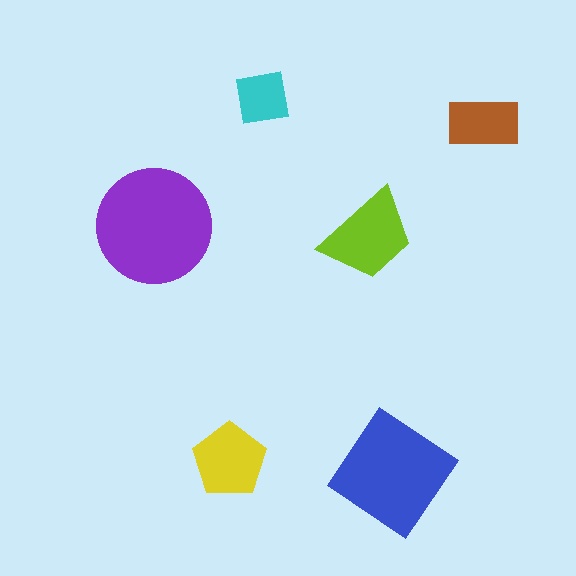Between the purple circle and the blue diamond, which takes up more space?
The purple circle.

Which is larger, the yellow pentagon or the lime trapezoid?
The lime trapezoid.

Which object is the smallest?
The cyan square.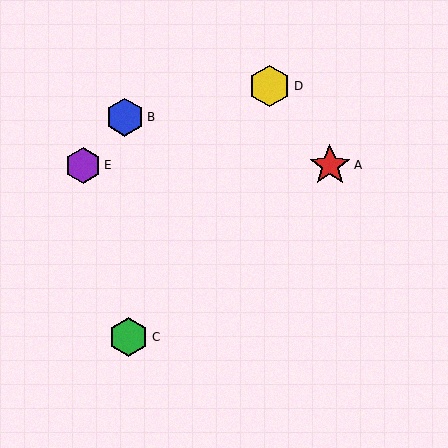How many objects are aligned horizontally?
2 objects (A, E) are aligned horizontally.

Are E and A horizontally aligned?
Yes, both are at y≈165.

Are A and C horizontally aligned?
No, A is at y≈165 and C is at y≈337.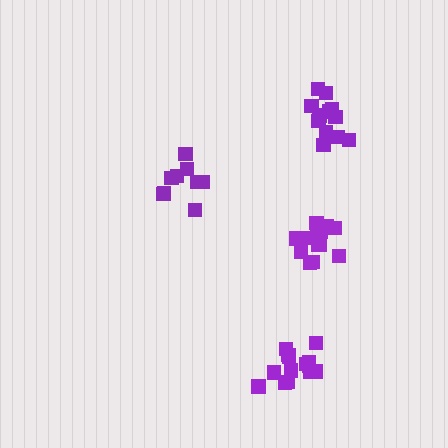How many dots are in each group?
Group 1: 14 dots, Group 2: 9 dots, Group 3: 14 dots, Group 4: 12 dots (49 total).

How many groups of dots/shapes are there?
There are 4 groups.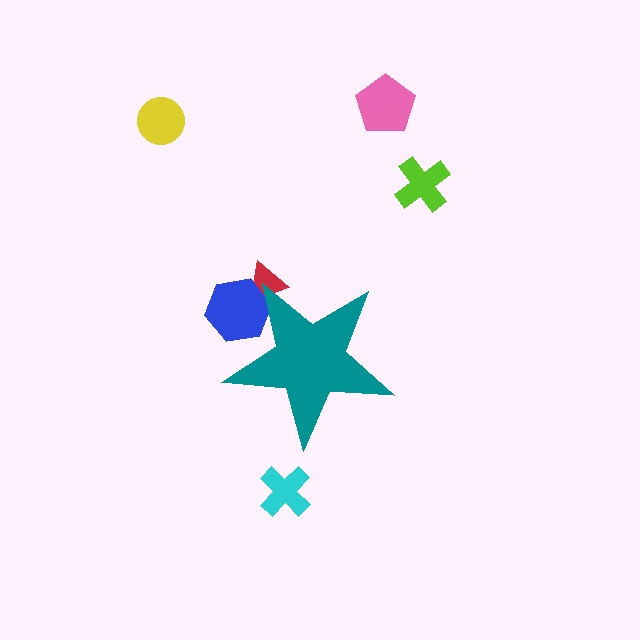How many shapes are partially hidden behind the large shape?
2 shapes are partially hidden.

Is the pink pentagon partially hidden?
No, the pink pentagon is fully visible.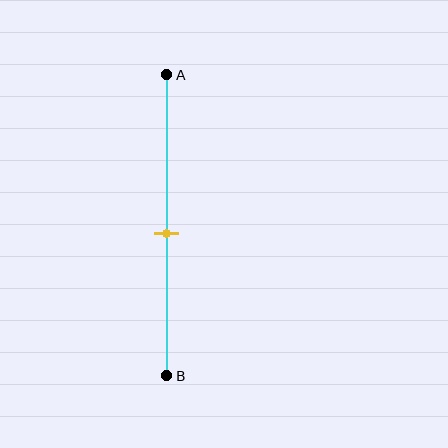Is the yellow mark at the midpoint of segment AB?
Yes, the mark is approximately at the midpoint.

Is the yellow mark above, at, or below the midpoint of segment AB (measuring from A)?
The yellow mark is approximately at the midpoint of segment AB.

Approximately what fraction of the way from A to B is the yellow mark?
The yellow mark is approximately 55% of the way from A to B.